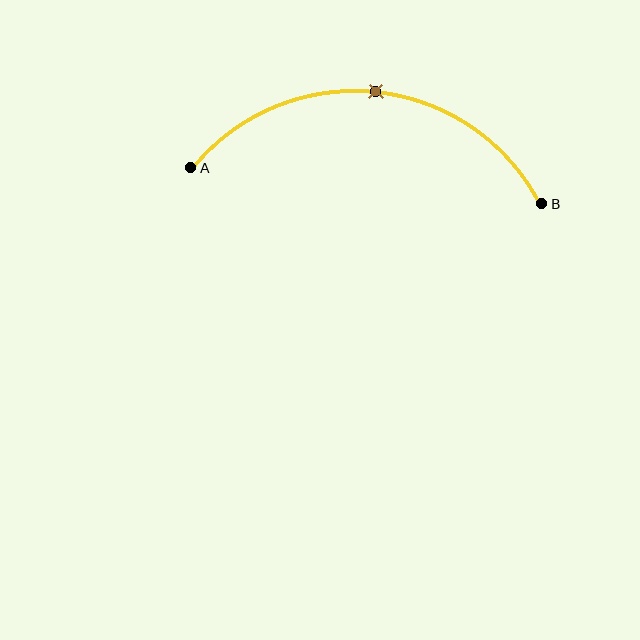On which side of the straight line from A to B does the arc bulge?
The arc bulges above the straight line connecting A and B.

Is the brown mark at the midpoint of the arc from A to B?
Yes. The brown mark lies on the arc at equal arc-length from both A and B — it is the arc midpoint.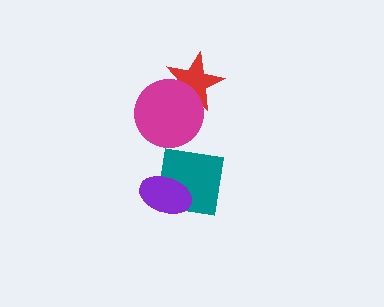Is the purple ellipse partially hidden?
No, no other shape covers it.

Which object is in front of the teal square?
The purple ellipse is in front of the teal square.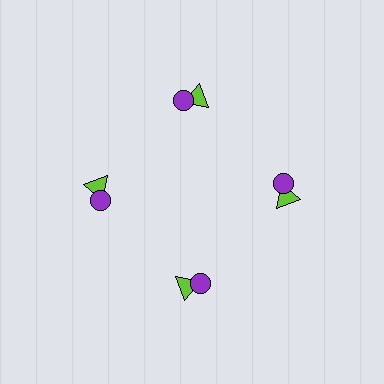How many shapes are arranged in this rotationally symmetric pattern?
There are 8 shapes, arranged in 4 groups of 2.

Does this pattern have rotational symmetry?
Yes, this pattern has 4-fold rotational symmetry. It looks the same after rotating 90 degrees around the center.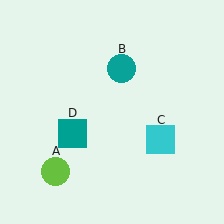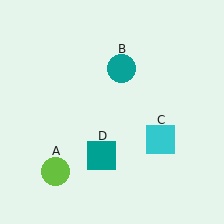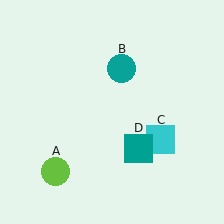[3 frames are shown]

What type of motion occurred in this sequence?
The teal square (object D) rotated counterclockwise around the center of the scene.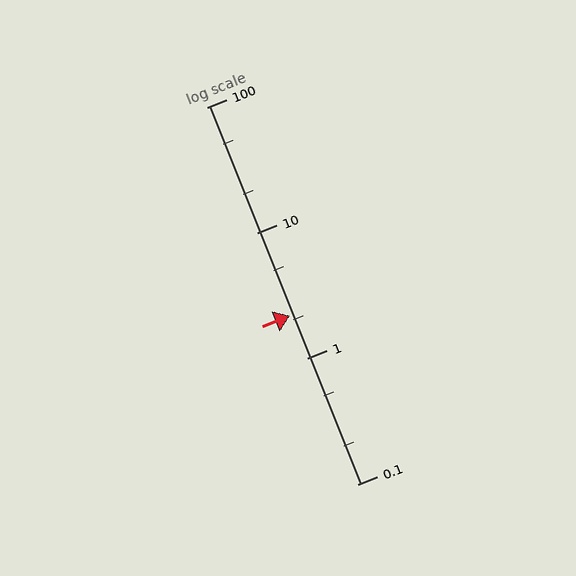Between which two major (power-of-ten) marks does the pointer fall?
The pointer is between 1 and 10.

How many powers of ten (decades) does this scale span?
The scale spans 3 decades, from 0.1 to 100.